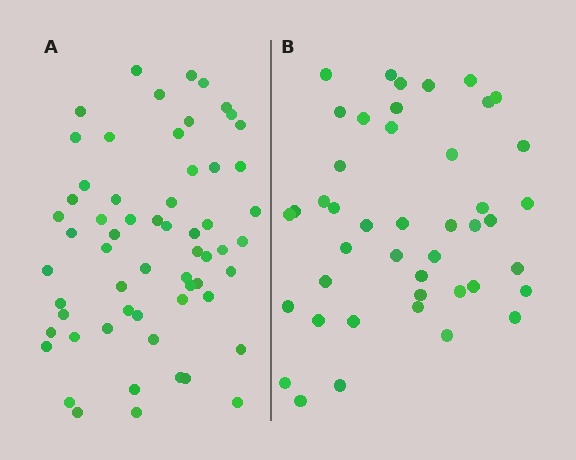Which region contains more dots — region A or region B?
Region A (the left region) has more dots.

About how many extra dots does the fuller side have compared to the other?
Region A has approximately 15 more dots than region B.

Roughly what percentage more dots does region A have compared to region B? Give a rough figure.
About 35% more.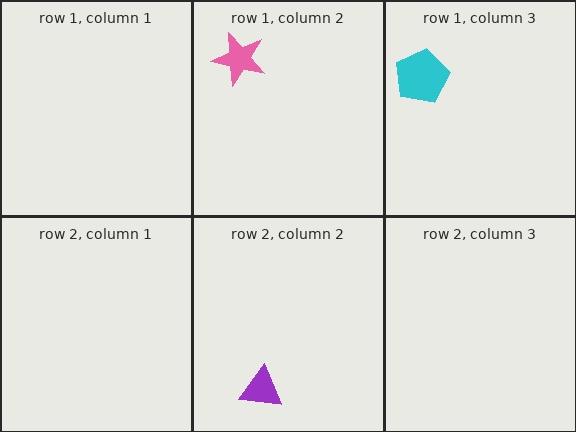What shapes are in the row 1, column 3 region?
The cyan pentagon.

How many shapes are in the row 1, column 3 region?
1.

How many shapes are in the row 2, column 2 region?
1.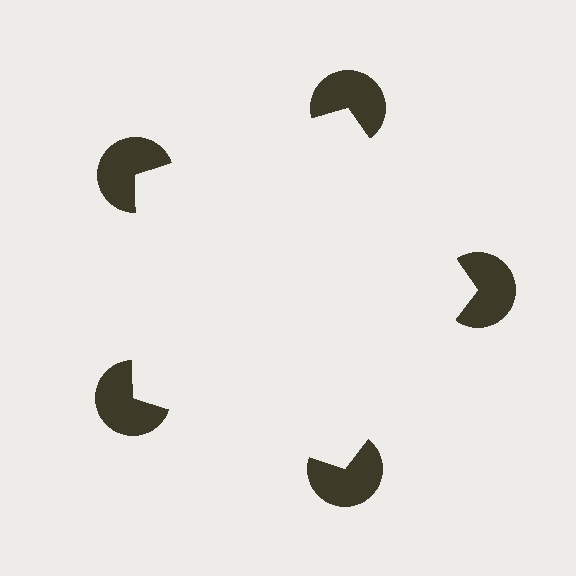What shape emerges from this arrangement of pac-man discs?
An illusory pentagon — its edges are inferred from the aligned wedge cuts in the pac-man discs, not physically drawn.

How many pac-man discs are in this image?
There are 5 — one at each vertex of the illusory pentagon.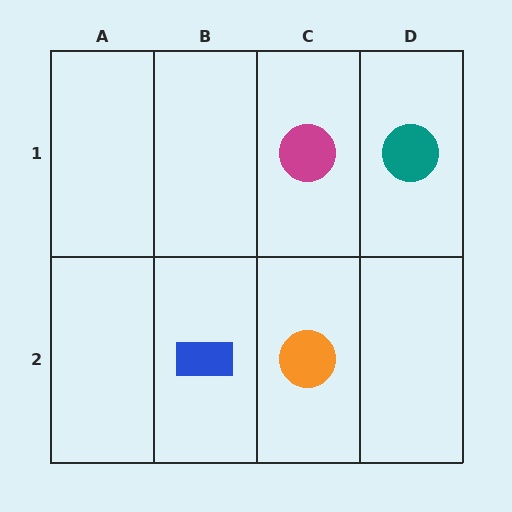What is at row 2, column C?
An orange circle.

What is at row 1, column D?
A teal circle.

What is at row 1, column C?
A magenta circle.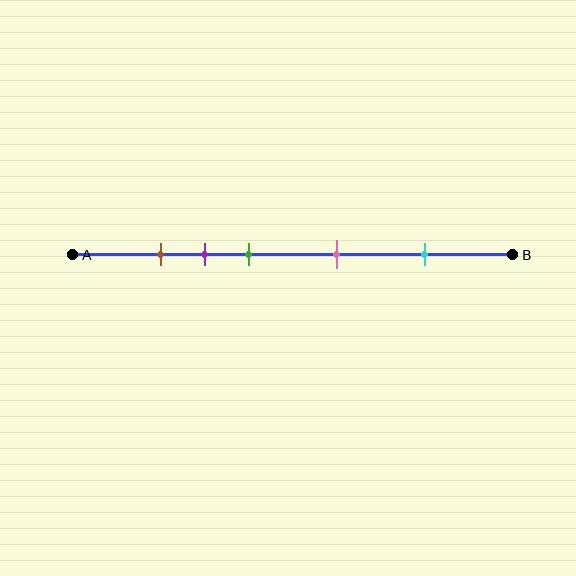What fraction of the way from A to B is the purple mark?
The purple mark is approximately 30% (0.3) of the way from A to B.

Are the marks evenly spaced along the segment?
No, the marks are not evenly spaced.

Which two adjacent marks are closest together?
The brown and purple marks are the closest adjacent pair.